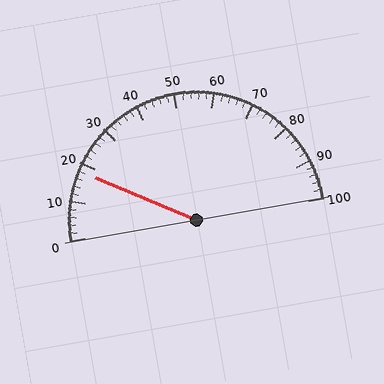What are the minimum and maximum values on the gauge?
The gauge ranges from 0 to 100.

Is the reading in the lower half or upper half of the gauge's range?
The reading is in the lower half of the range (0 to 100).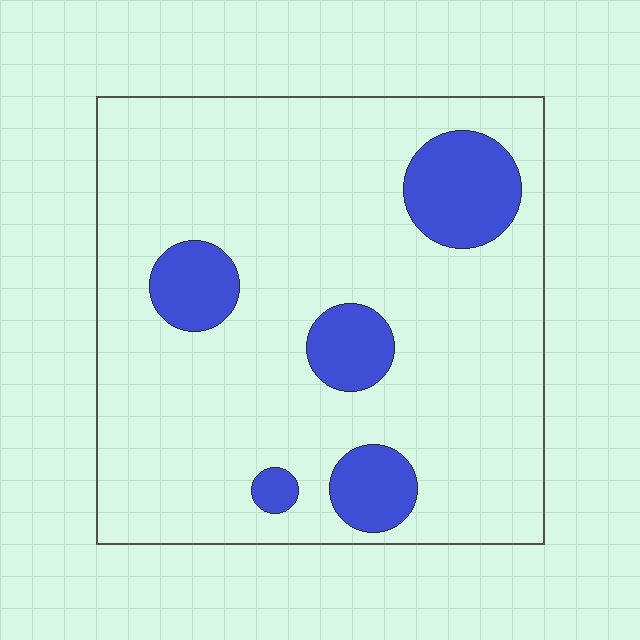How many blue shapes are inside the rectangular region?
5.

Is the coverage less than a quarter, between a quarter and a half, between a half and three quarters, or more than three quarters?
Less than a quarter.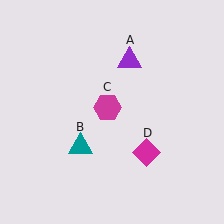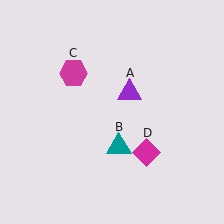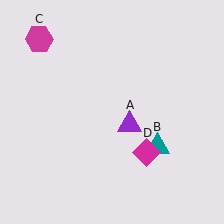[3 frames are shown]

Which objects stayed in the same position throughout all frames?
Magenta diamond (object D) remained stationary.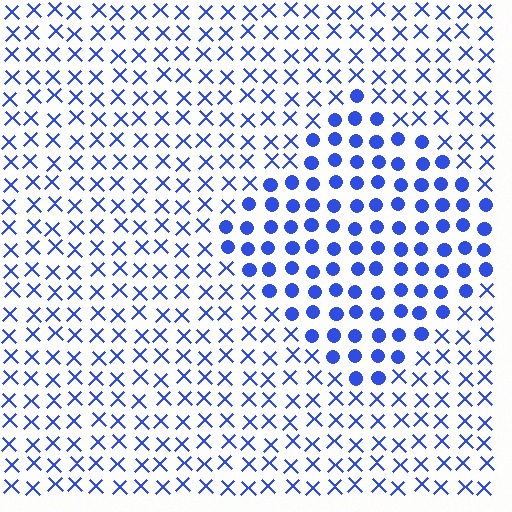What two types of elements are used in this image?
The image uses circles inside the diamond region and X marks outside it.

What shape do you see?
I see a diamond.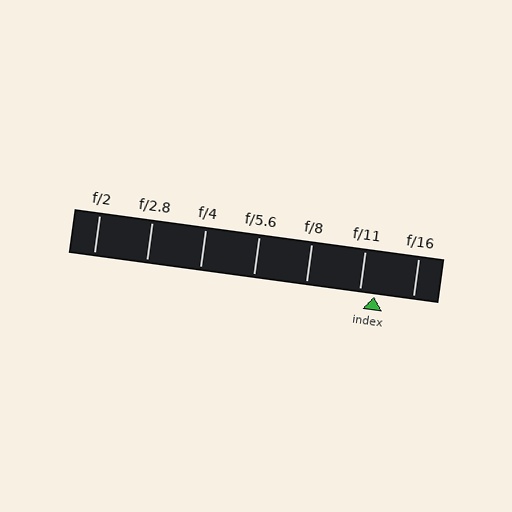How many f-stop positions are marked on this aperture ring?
There are 7 f-stop positions marked.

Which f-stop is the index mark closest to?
The index mark is closest to f/11.